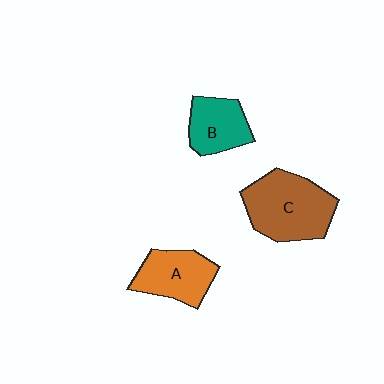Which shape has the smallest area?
Shape B (teal).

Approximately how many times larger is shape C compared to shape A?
Approximately 1.4 times.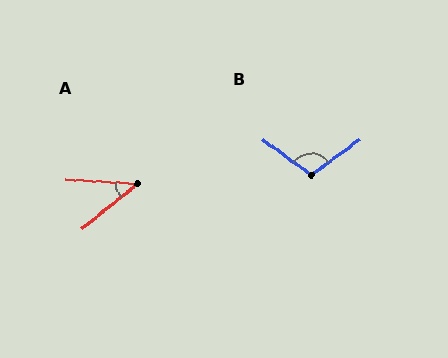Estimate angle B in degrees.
Approximately 108 degrees.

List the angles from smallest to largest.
A (43°), B (108°).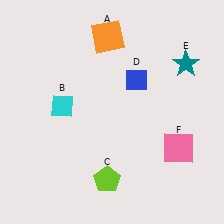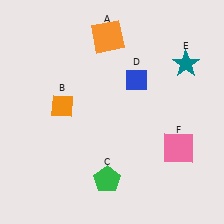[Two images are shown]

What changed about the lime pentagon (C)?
In Image 1, C is lime. In Image 2, it changed to green.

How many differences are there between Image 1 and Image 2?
There are 2 differences between the two images.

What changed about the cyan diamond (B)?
In Image 1, B is cyan. In Image 2, it changed to orange.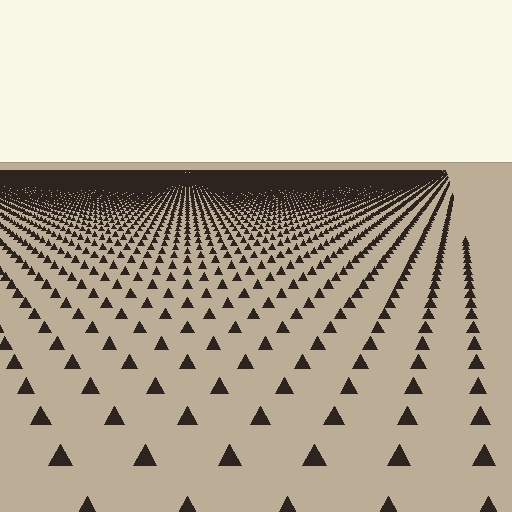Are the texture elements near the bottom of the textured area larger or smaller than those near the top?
Larger. Near the bottom, elements are closer to the viewer and appear at a bigger on-screen size.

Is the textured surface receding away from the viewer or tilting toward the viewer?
The surface is receding away from the viewer. Texture elements get smaller and denser toward the top.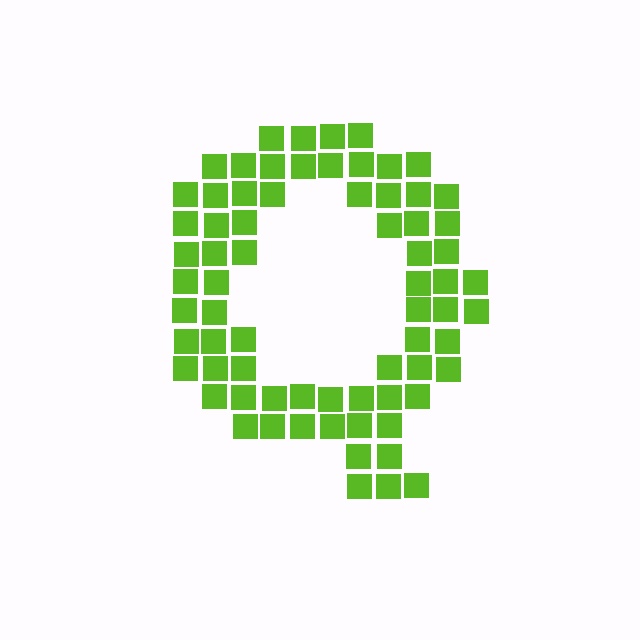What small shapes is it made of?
It is made of small squares.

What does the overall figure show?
The overall figure shows the letter Q.